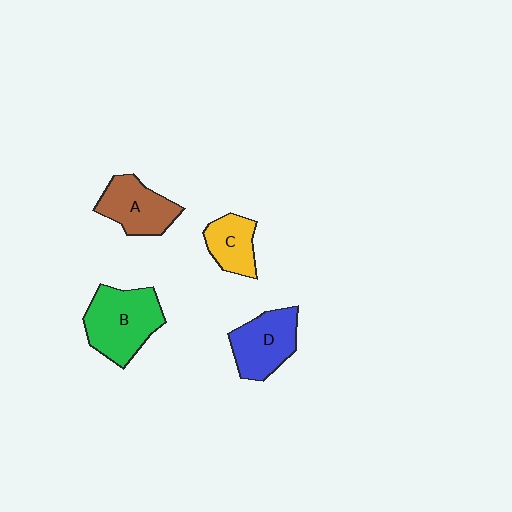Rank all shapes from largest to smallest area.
From largest to smallest: B (green), D (blue), A (brown), C (yellow).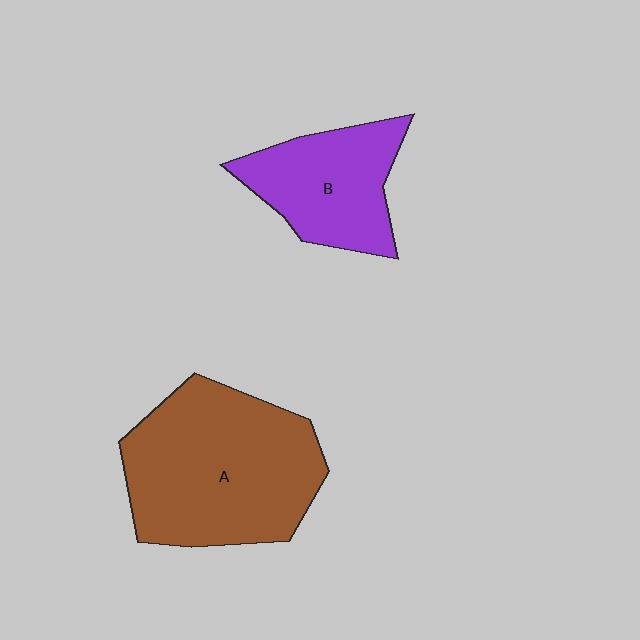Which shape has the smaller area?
Shape B (purple).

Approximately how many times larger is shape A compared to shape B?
Approximately 1.7 times.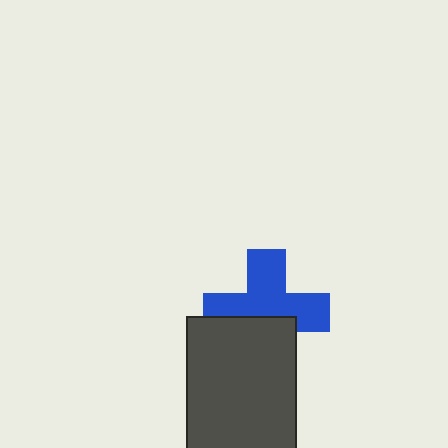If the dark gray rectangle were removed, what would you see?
You would see the complete blue cross.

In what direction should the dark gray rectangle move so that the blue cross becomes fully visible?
The dark gray rectangle should move down. That is the shortest direction to clear the overlap and leave the blue cross fully visible.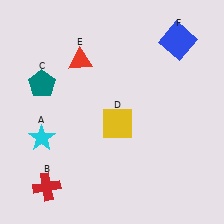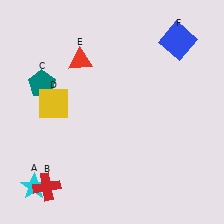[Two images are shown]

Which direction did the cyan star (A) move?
The cyan star (A) moved down.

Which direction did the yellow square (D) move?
The yellow square (D) moved left.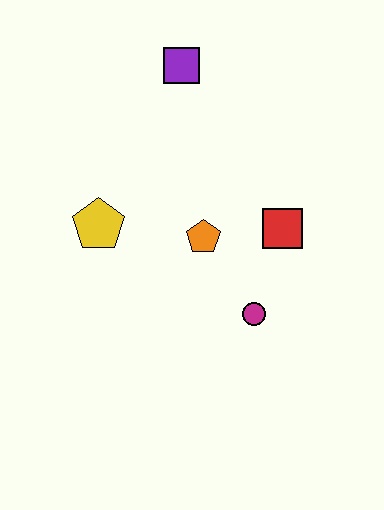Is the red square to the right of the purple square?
Yes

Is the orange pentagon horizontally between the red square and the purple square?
Yes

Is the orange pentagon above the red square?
No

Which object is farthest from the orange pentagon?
The purple square is farthest from the orange pentagon.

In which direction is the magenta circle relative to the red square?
The magenta circle is below the red square.